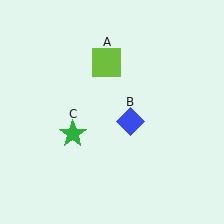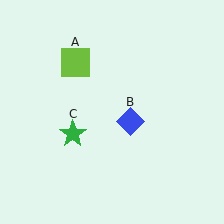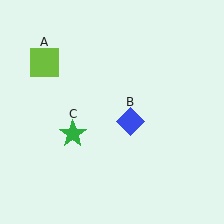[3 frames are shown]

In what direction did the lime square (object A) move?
The lime square (object A) moved left.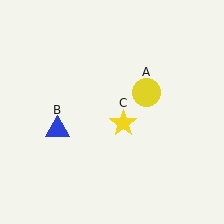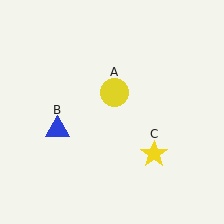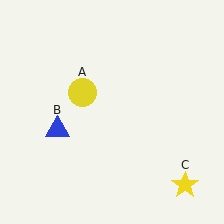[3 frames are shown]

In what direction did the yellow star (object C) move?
The yellow star (object C) moved down and to the right.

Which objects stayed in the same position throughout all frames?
Blue triangle (object B) remained stationary.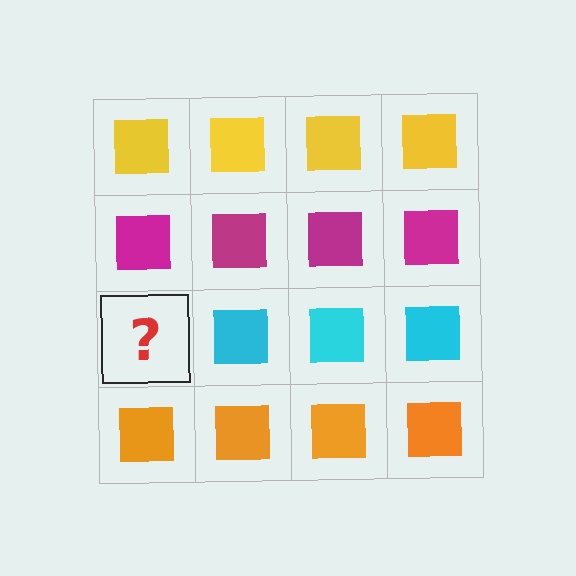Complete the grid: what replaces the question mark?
The question mark should be replaced with a cyan square.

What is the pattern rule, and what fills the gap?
The rule is that each row has a consistent color. The gap should be filled with a cyan square.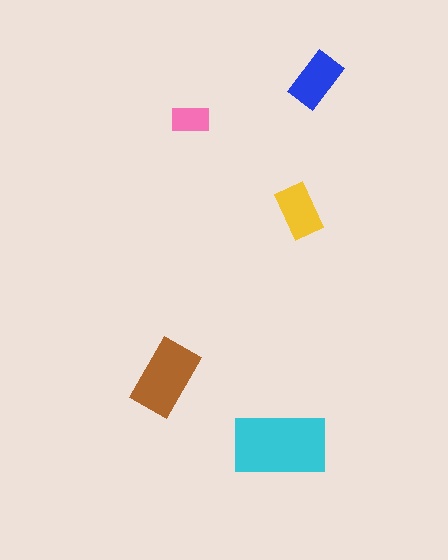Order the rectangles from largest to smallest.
the cyan one, the brown one, the blue one, the yellow one, the pink one.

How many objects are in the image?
There are 5 objects in the image.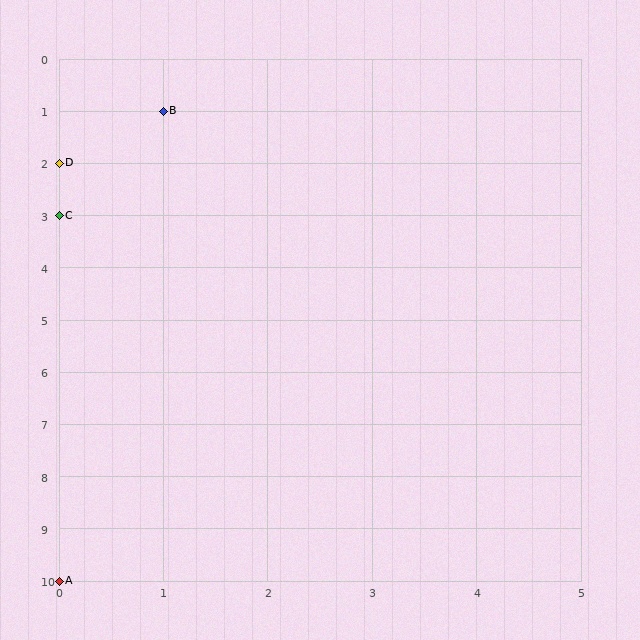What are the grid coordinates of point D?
Point D is at grid coordinates (0, 2).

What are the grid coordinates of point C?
Point C is at grid coordinates (0, 3).